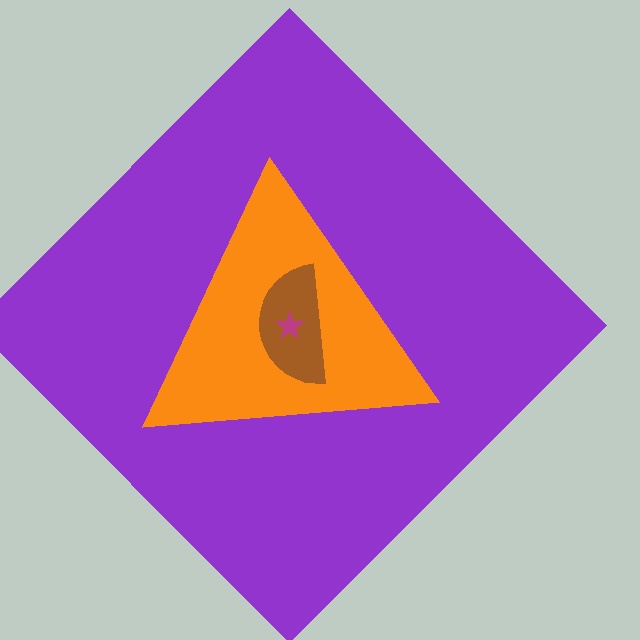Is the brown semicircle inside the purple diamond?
Yes.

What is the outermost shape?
The purple diamond.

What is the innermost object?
The magenta star.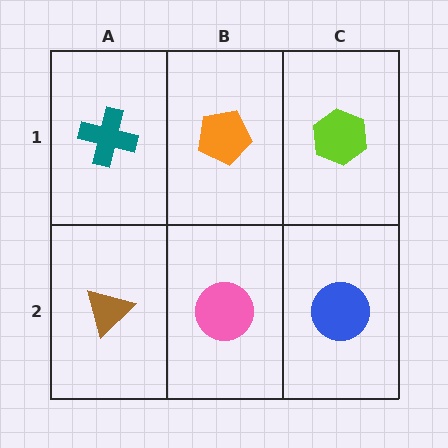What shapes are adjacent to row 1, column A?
A brown triangle (row 2, column A), an orange pentagon (row 1, column B).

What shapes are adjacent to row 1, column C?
A blue circle (row 2, column C), an orange pentagon (row 1, column B).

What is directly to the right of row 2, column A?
A pink circle.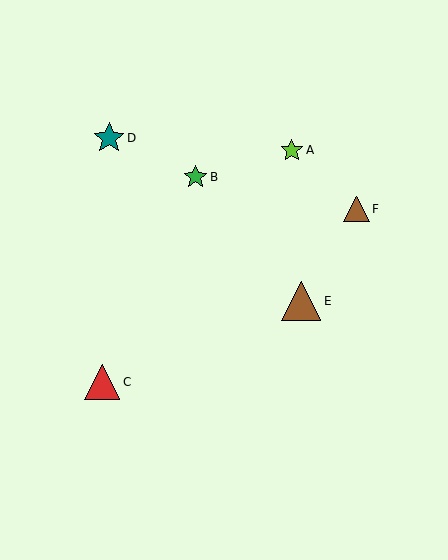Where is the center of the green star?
The center of the green star is at (196, 177).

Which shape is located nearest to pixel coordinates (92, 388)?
The red triangle (labeled C) at (102, 382) is nearest to that location.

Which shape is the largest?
The brown triangle (labeled E) is the largest.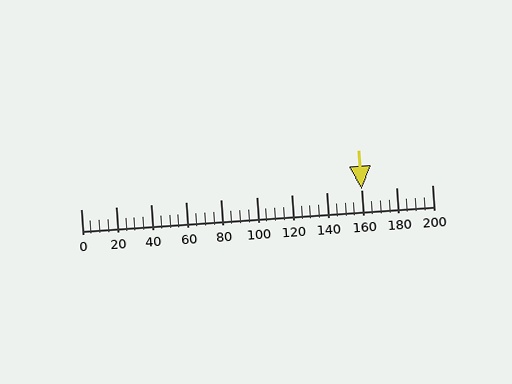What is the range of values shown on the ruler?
The ruler shows values from 0 to 200.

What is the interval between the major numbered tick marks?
The major tick marks are spaced 20 units apart.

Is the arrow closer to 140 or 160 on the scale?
The arrow is closer to 160.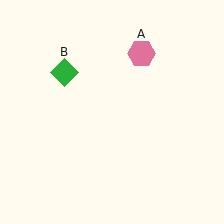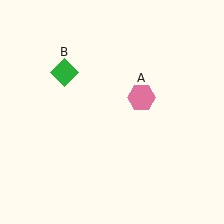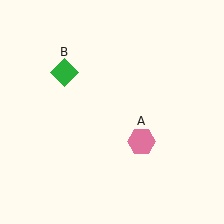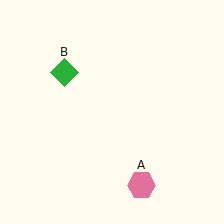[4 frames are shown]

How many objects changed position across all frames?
1 object changed position: pink hexagon (object A).